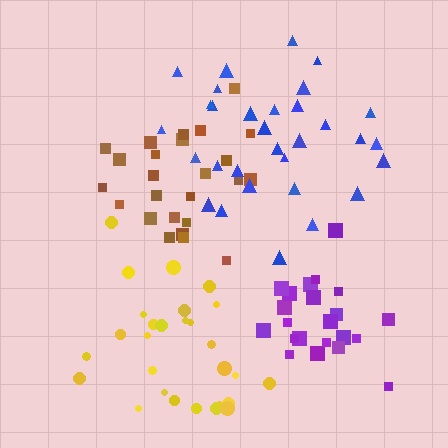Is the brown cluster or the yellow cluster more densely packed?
Brown.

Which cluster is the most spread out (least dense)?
Yellow.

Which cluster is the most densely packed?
Purple.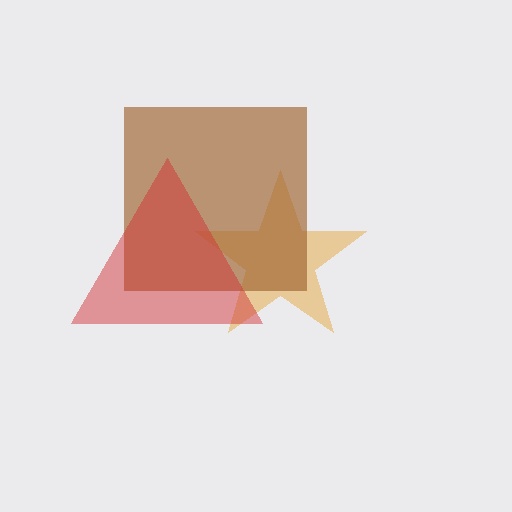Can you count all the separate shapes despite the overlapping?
Yes, there are 3 separate shapes.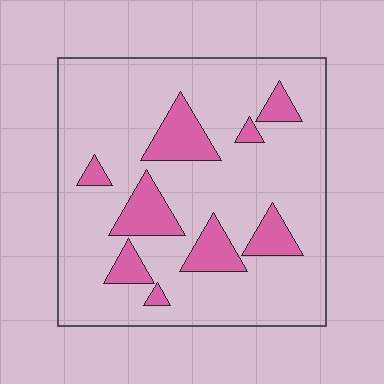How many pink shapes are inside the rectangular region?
9.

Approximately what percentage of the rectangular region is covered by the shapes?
Approximately 20%.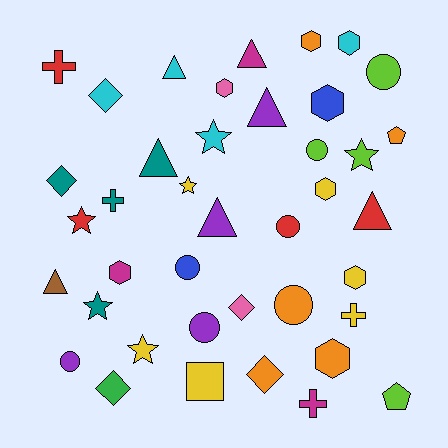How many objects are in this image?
There are 40 objects.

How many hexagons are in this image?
There are 8 hexagons.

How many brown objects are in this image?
There is 1 brown object.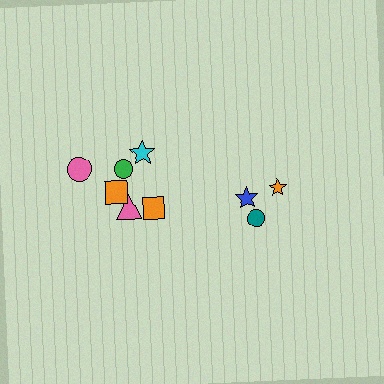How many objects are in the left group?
There are 6 objects.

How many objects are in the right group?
There are 3 objects.